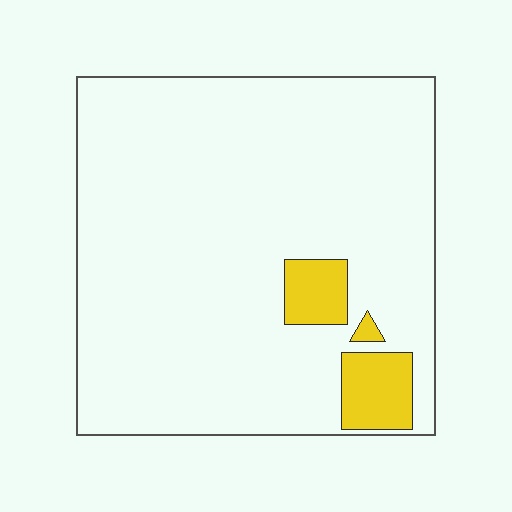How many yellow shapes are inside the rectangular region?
3.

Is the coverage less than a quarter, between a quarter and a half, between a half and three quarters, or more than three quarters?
Less than a quarter.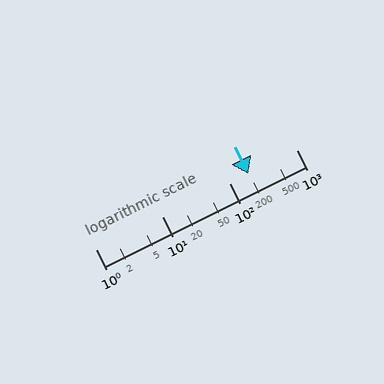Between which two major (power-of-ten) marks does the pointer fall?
The pointer is between 100 and 1000.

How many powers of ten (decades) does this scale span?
The scale spans 3 decades, from 1 to 1000.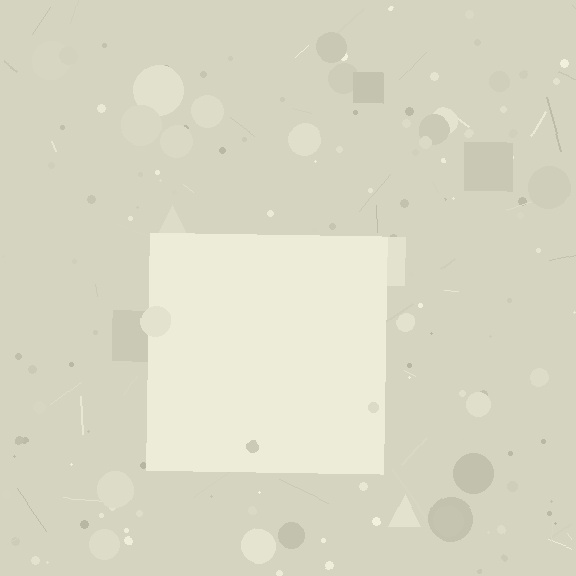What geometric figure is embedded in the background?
A square is embedded in the background.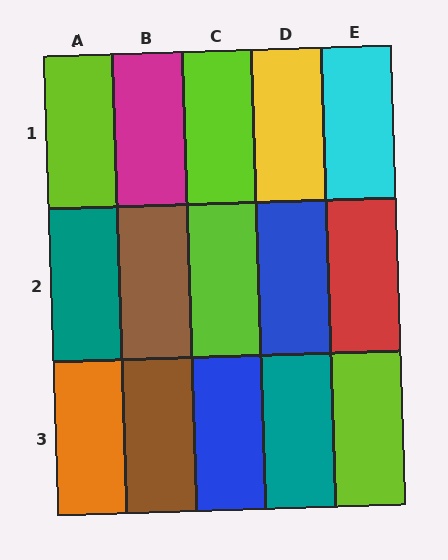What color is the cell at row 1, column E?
Cyan.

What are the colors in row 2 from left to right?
Teal, brown, lime, blue, red.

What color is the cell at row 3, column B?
Brown.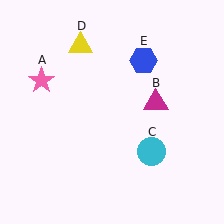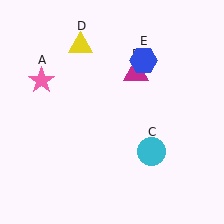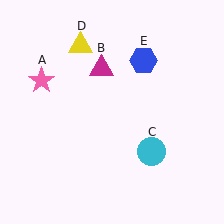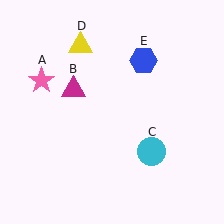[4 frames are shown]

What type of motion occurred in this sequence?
The magenta triangle (object B) rotated counterclockwise around the center of the scene.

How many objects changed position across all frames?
1 object changed position: magenta triangle (object B).